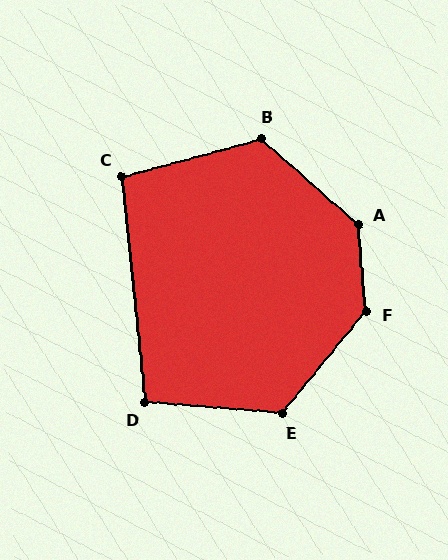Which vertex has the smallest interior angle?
C, at approximately 99 degrees.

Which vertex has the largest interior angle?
A, at approximately 136 degrees.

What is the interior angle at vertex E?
Approximately 125 degrees (obtuse).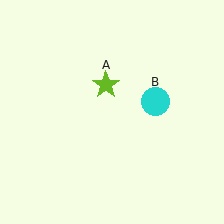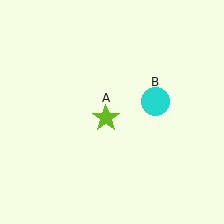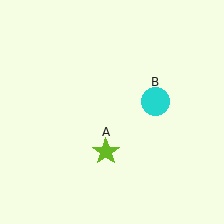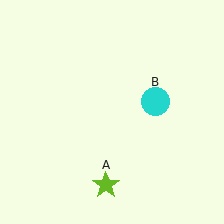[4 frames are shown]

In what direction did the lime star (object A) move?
The lime star (object A) moved down.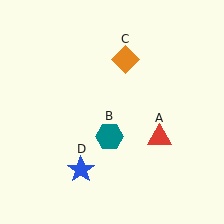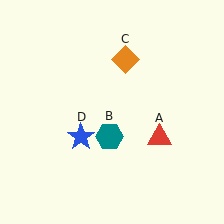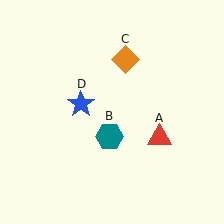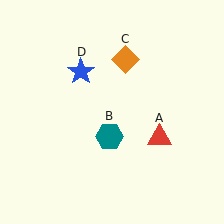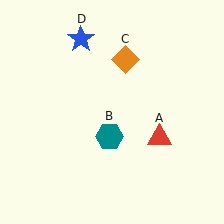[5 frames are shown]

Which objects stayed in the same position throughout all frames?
Red triangle (object A) and teal hexagon (object B) and orange diamond (object C) remained stationary.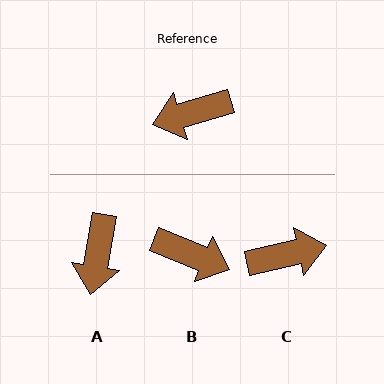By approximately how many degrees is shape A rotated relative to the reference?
Approximately 63 degrees counter-clockwise.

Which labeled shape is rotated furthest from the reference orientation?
C, about 176 degrees away.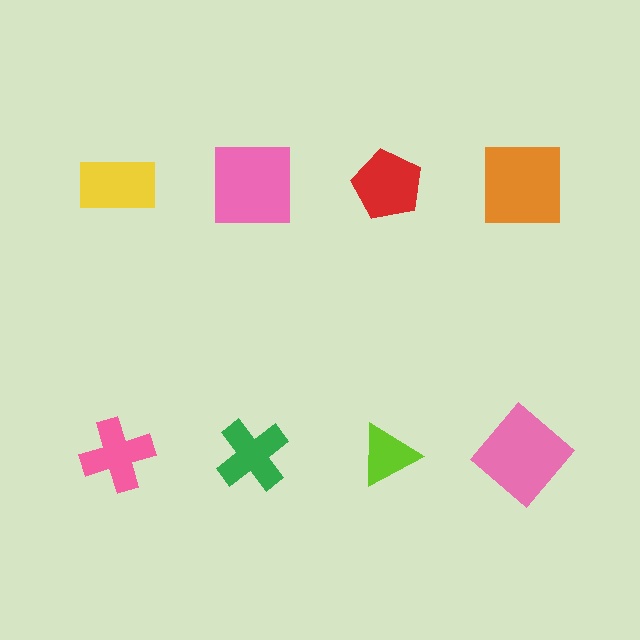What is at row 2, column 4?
A pink diamond.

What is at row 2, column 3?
A lime triangle.